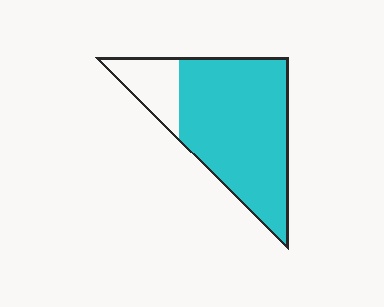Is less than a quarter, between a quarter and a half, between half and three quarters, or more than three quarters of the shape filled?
More than three quarters.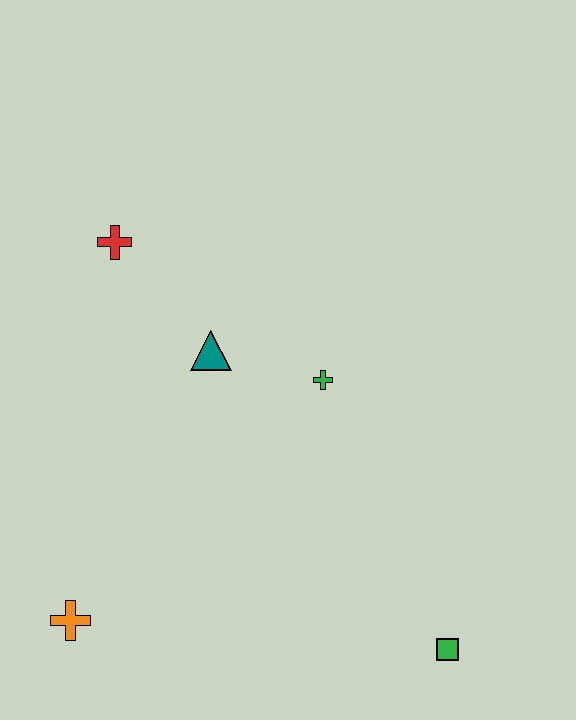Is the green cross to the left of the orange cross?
No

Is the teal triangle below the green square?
No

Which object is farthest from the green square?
The red cross is farthest from the green square.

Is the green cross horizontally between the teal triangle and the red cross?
No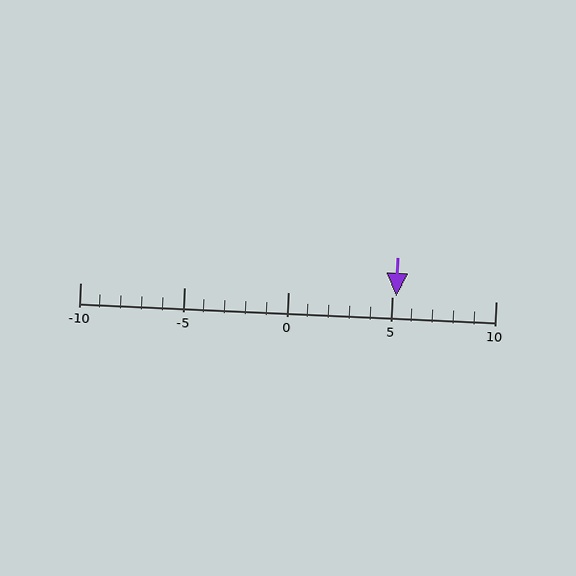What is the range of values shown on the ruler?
The ruler shows values from -10 to 10.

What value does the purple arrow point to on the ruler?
The purple arrow points to approximately 5.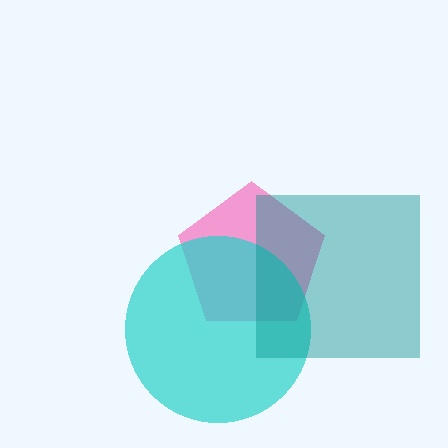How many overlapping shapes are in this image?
There are 3 overlapping shapes in the image.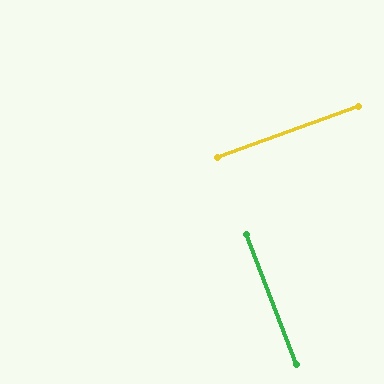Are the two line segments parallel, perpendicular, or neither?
Perpendicular — they meet at approximately 89°.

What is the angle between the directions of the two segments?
Approximately 89 degrees.